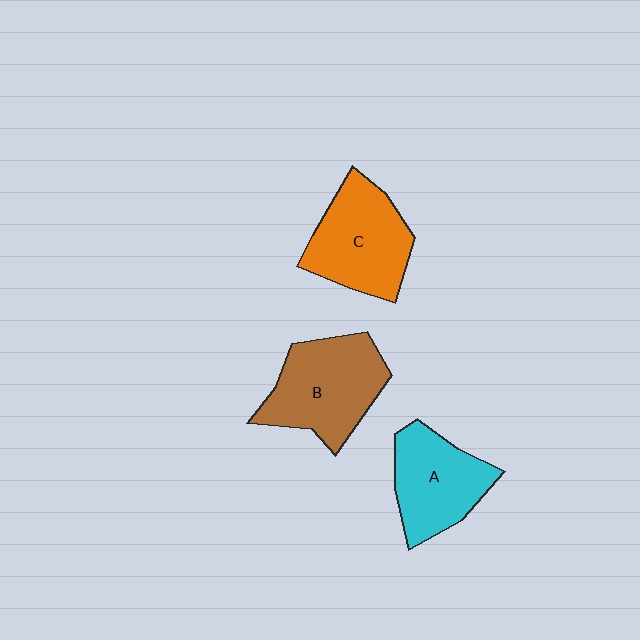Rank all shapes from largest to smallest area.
From largest to smallest: B (brown), C (orange), A (cyan).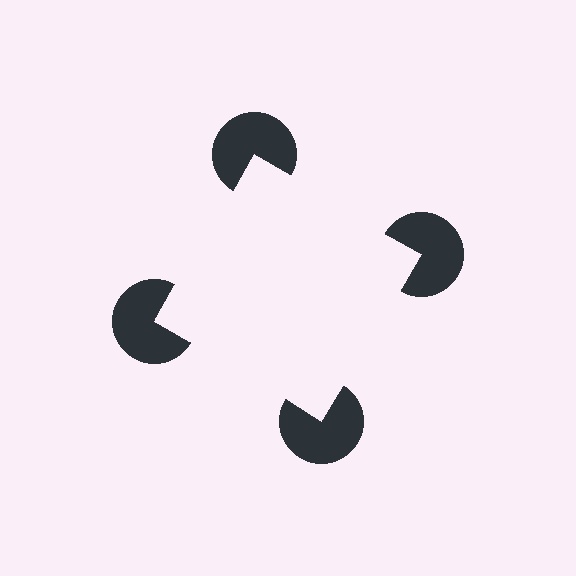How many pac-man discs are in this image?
There are 4 — one at each vertex of the illusory square.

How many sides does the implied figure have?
4 sides.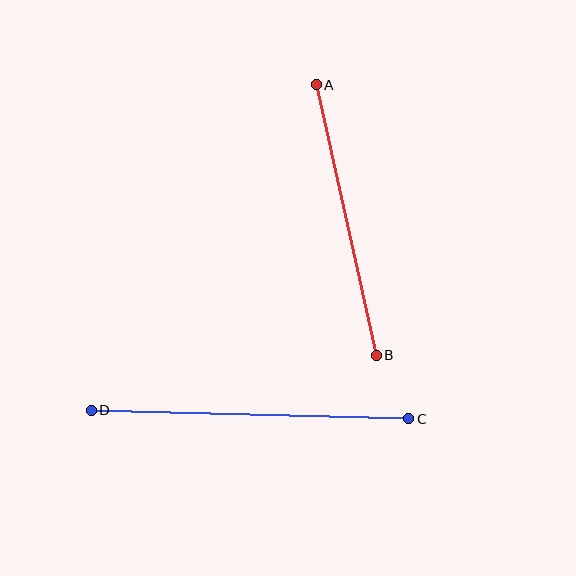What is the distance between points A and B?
The distance is approximately 277 pixels.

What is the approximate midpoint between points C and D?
The midpoint is at approximately (250, 415) pixels.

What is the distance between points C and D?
The distance is approximately 318 pixels.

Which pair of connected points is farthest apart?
Points C and D are farthest apart.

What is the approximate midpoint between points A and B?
The midpoint is at approximately (346, 220) pixels.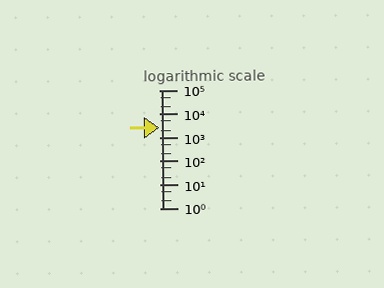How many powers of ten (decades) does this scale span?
The scale spans 5 decades, from 1 to 100000.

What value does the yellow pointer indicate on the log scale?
The pointer indicates approximately 2500.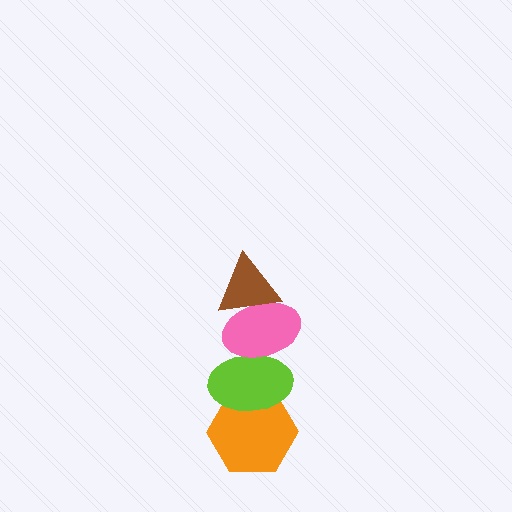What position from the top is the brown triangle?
The brown triangle is 1st from the top.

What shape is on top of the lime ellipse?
The pink ellipse is on top of the lime ellipse.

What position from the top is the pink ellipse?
The pink ellipse is 2nd from the top.